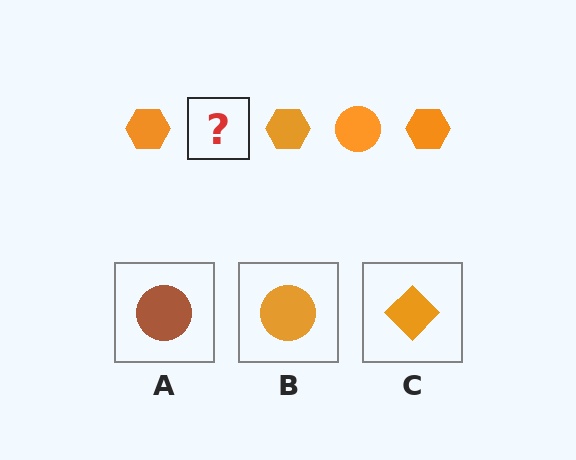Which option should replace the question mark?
Option B.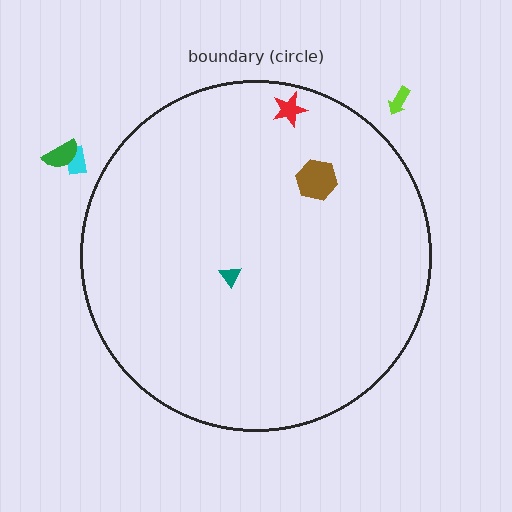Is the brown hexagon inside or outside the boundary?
Inside.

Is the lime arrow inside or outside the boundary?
Outside.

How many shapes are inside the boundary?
3 inside, 3 outside.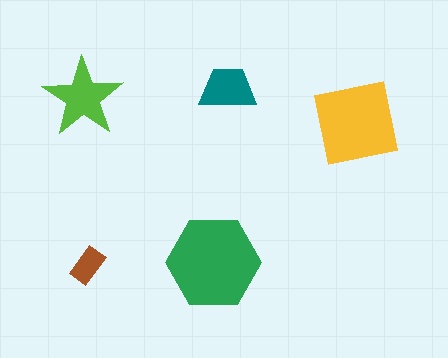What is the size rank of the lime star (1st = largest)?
3rd.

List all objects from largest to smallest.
The green hexagon, the yellow square, the lime star, the teal trapezoid, the brown rectangle.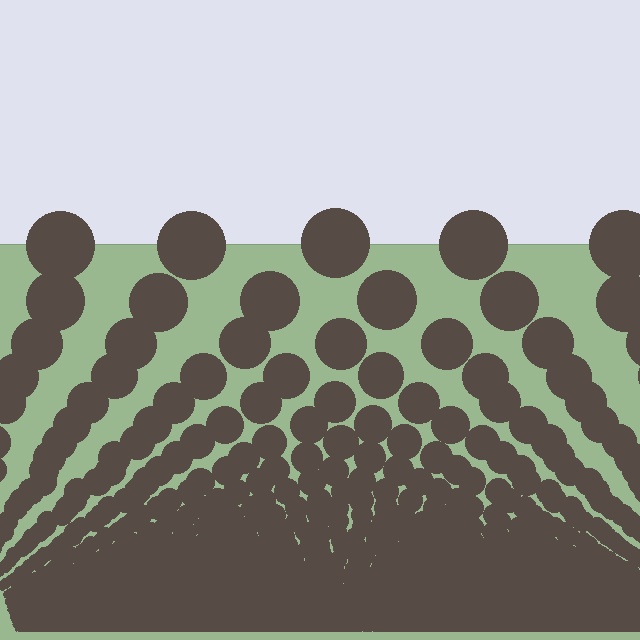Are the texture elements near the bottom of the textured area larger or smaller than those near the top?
Smaller. The gradient is inverted — elements near the bottom are smaller and denser.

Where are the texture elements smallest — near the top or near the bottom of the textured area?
Near the bottom.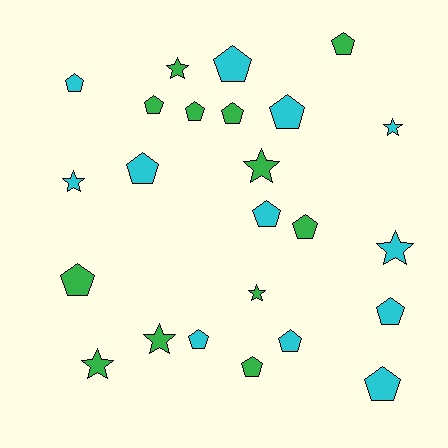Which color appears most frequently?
Green, with 12 objects.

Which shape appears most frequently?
Pentagon, with 16 objects.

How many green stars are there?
There are 5 green stars.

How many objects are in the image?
There are 24 objects.